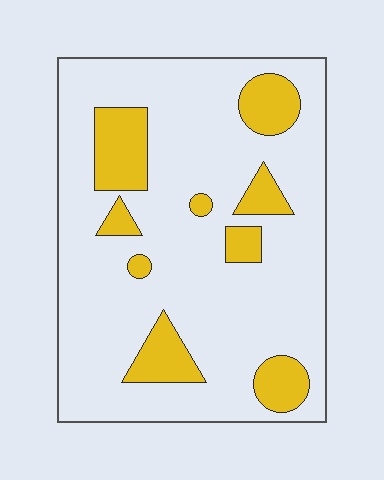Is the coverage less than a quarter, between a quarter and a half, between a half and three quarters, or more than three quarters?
Less than a quarter.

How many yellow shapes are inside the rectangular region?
9.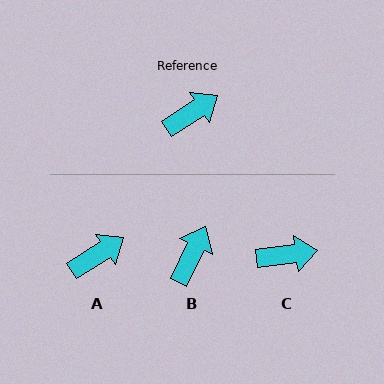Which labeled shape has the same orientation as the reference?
A.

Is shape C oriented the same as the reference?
No, it is off by about 25 degrees.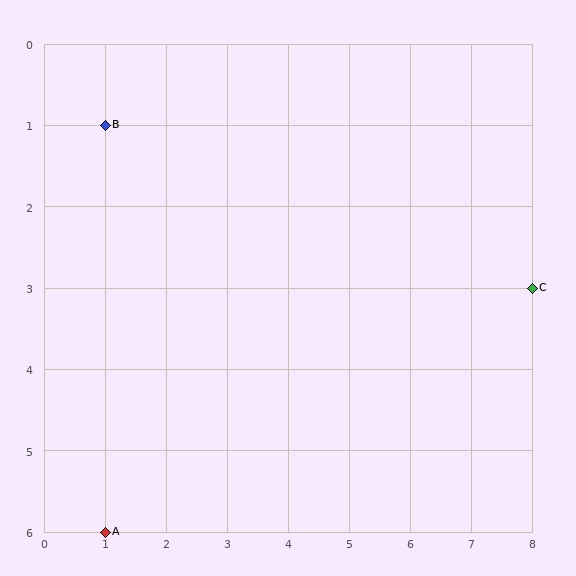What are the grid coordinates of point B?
Point B is at grid coordinates (1, 1).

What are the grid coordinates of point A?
Point A is at grid coordinates (1, 6).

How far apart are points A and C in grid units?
Points A and C are 7 columns and 3 rows apart (about 7.6 grid units diagonally).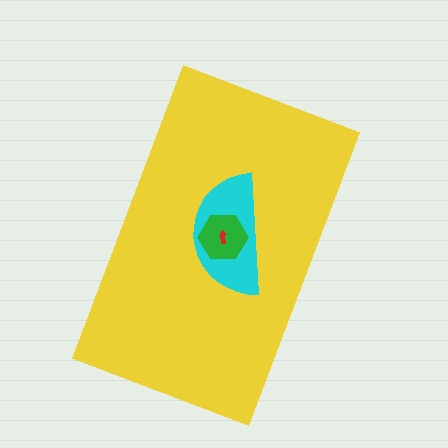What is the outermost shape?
The yellow rectangle.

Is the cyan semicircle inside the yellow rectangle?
Yes.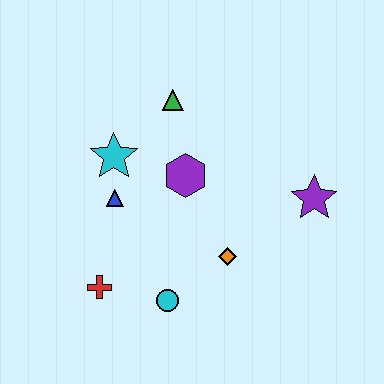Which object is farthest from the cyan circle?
The green triangle is farthest from the cyan circle.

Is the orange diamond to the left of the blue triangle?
No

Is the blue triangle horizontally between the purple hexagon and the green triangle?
No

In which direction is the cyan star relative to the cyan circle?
The cyan star is above the cyan circle.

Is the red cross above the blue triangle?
No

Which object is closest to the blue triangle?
The cyan star is closest to the blue triangle.